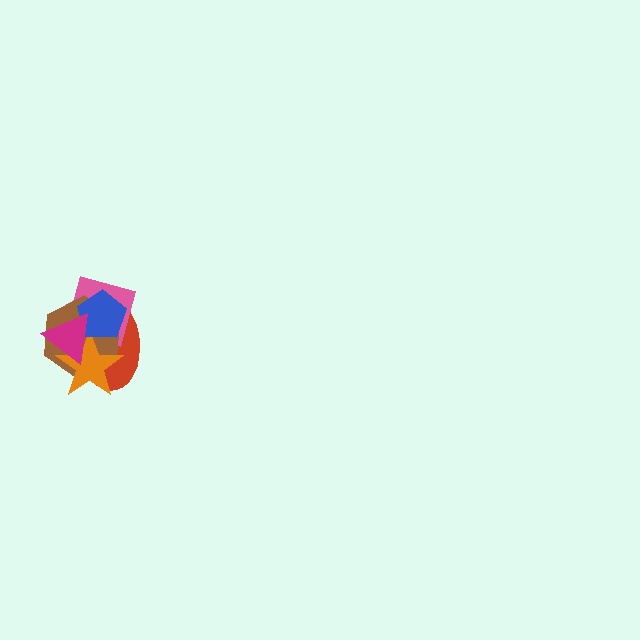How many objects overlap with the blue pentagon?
5 objects overlap with the blue pentagon.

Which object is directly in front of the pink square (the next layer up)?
The brown hexagon is directly in front of the pink square.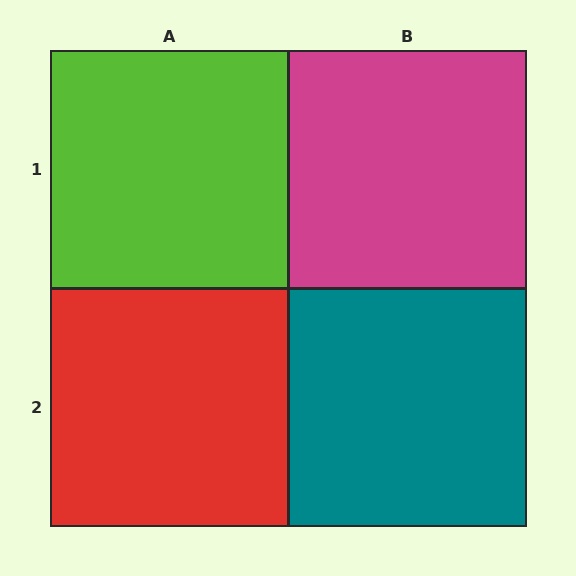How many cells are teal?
1 cell is teal.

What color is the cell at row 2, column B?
Teal.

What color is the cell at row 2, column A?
Red.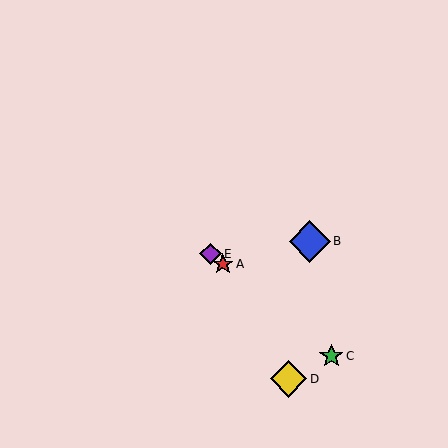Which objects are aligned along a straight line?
Objects A, C, E are aligned along a straight line.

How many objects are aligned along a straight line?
3 objects (A, C, E) are aligned along a straight line.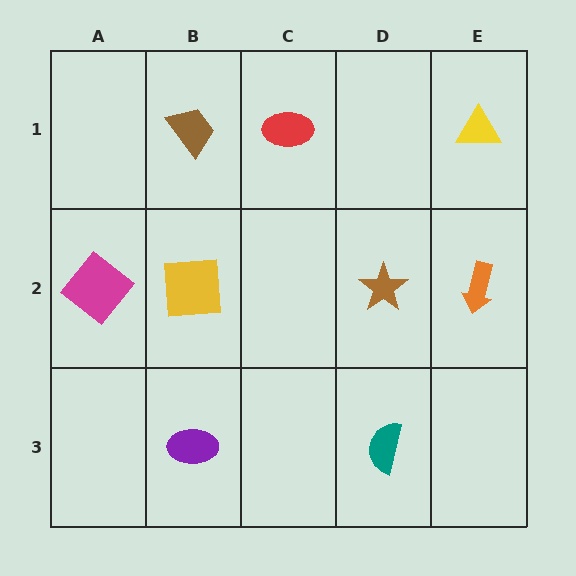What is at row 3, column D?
A teal semicircle.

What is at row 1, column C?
A red ellipse.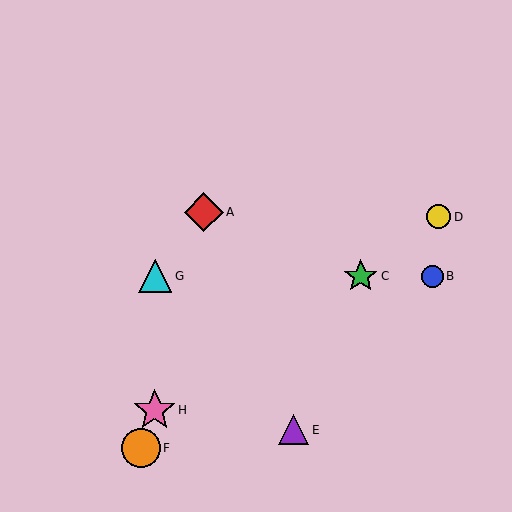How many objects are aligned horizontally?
3 objects (B, C, G) are aligned horizontally.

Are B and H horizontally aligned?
No, B is at y≈276 and H is at y≈410.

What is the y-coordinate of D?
Object D is at y≈217.